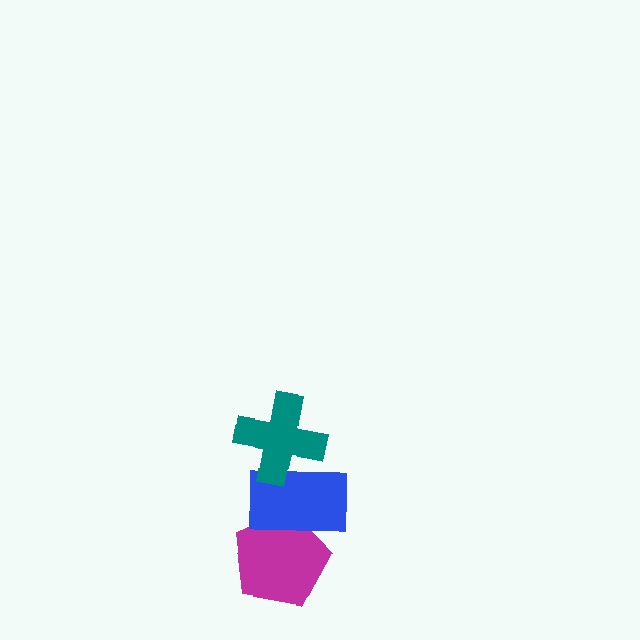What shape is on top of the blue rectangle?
The teal cross is on top of the blue rectangle.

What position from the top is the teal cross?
The teal cross is 1st from the top.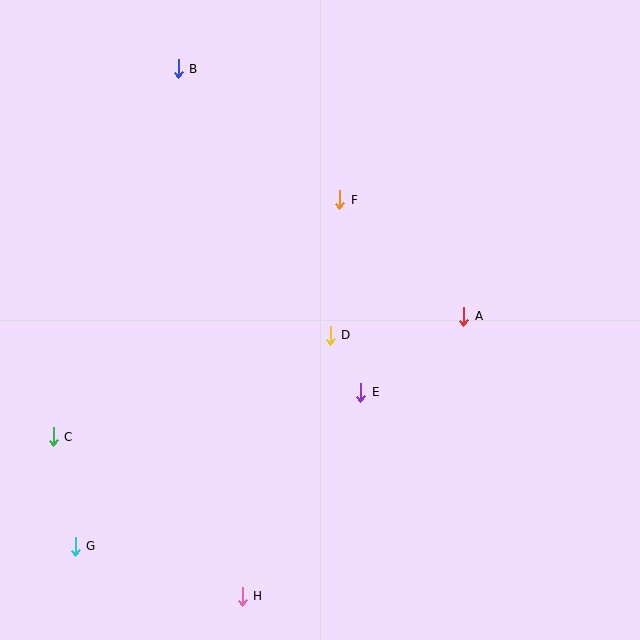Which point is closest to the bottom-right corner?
Point A is closest to the bottom-right corner.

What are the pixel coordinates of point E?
Point E is at (361, 392).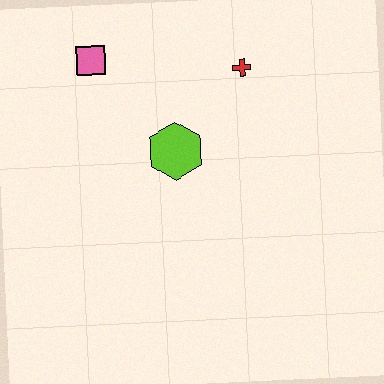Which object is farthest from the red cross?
The pink square is farthest from the red cross.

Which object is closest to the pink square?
The lime hexagon is closest to the pink square.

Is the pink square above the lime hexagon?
Yes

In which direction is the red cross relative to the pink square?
The red cross is to the right of the pink square.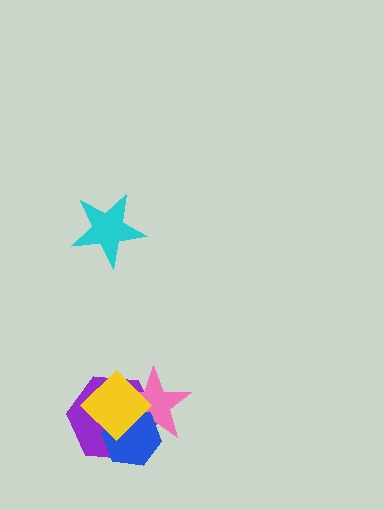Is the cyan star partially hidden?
No, no other shape covers it.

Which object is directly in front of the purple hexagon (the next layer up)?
The pink star is directly in front of the purple hexagon.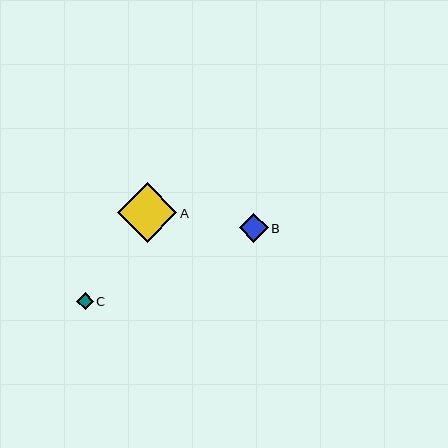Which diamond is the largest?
Diamond A is the largest with a size of approximately 60 pixels.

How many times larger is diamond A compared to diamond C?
Diamond A is approximately 3.6 times the size of diamond C.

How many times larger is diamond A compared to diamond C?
Diamond A is approximately 3.6 times the size of diamond C.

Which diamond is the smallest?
Diamond C is the smallest with a size of approximately 17 pixels.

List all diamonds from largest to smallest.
From largest to smallest: A, B, C.